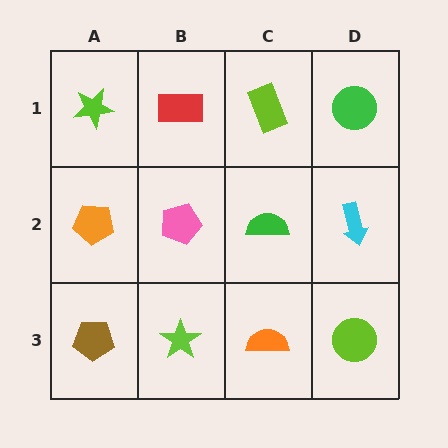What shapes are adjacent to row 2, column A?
A lime star (row 1, column A), a brown pentagon (row 3, column A), a pink pentagon (row 2, column B).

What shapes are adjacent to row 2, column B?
A red rectangle (row 1, column B), a lime star (row 3, column B), an orange pentagon (row 2, column A), a green semicircle (row 2, column C).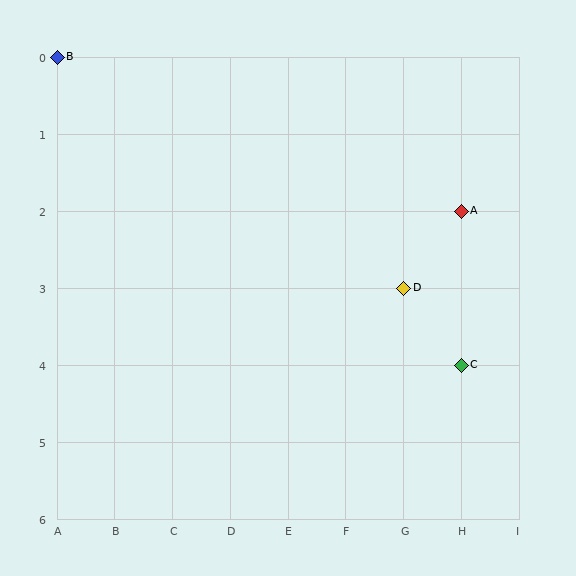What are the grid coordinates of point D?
Point D is at grid coordinates (G, 3).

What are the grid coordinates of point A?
Point A is at grid coordinates (H, 2).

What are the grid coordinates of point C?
Point C is at grid coordinates (H, 4).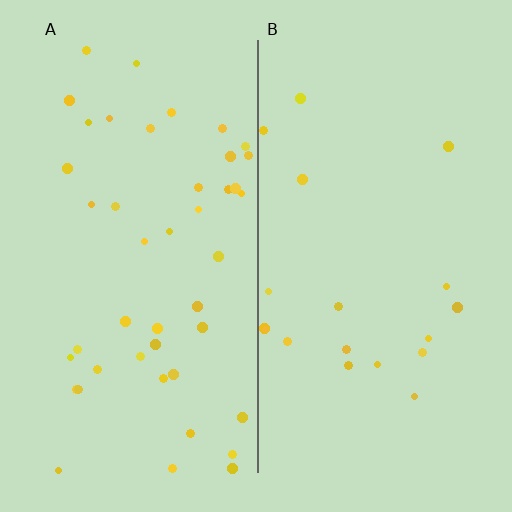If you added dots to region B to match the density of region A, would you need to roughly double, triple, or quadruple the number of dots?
Approximately double.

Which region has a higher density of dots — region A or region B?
A (the left).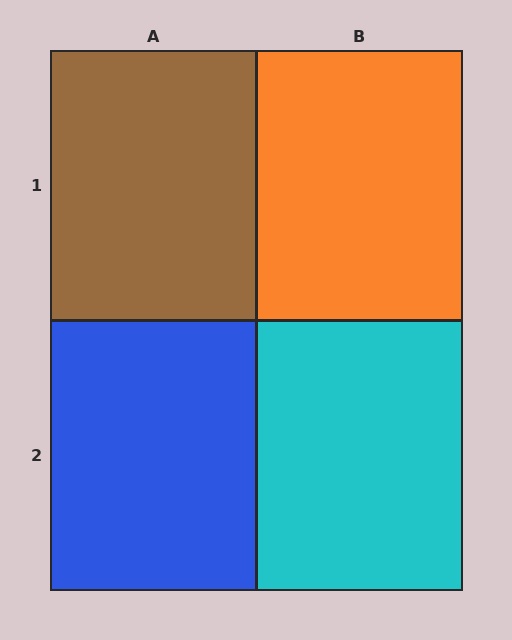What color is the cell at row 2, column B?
Cyan.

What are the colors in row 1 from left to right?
Brown, orange.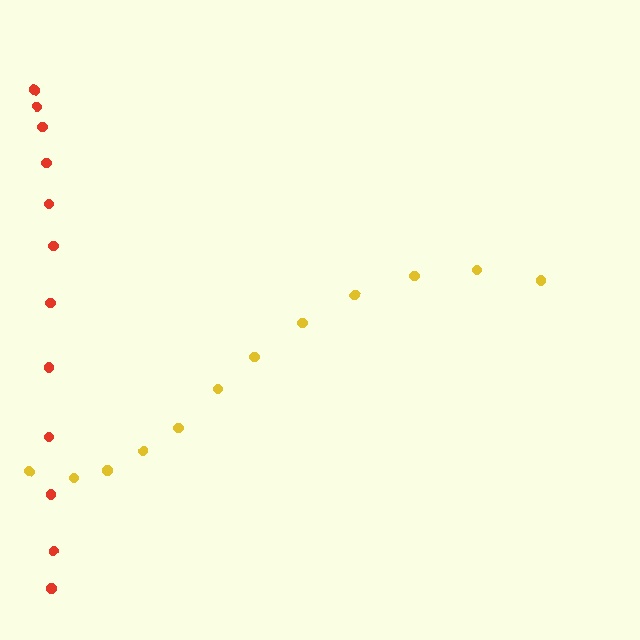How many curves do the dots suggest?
There are 2 distinct paths.